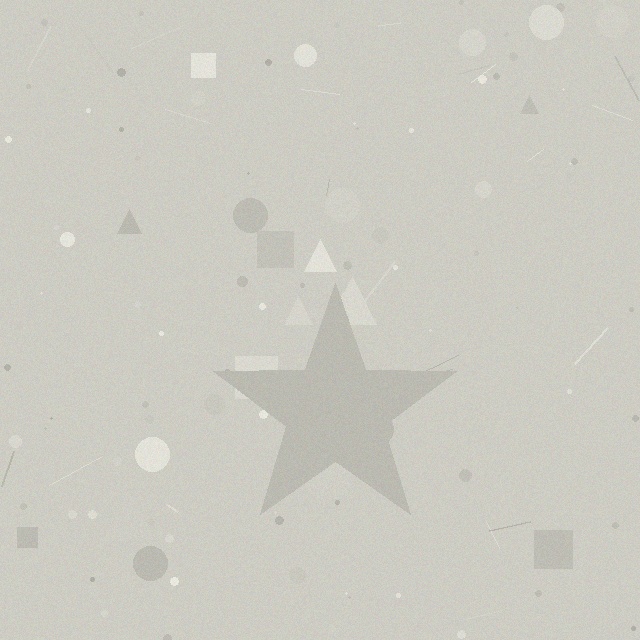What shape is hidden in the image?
A star is hidden in the image.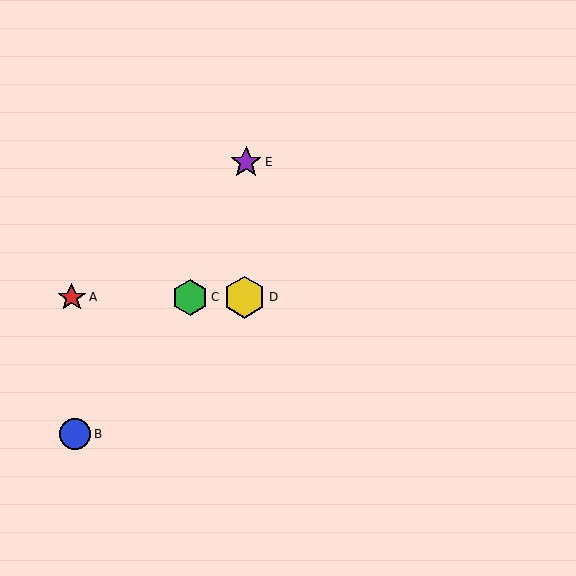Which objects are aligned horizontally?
Objects A, C, D are aligned horizontally.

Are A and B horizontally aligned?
No, A is at y≈297 and B is at y≈434.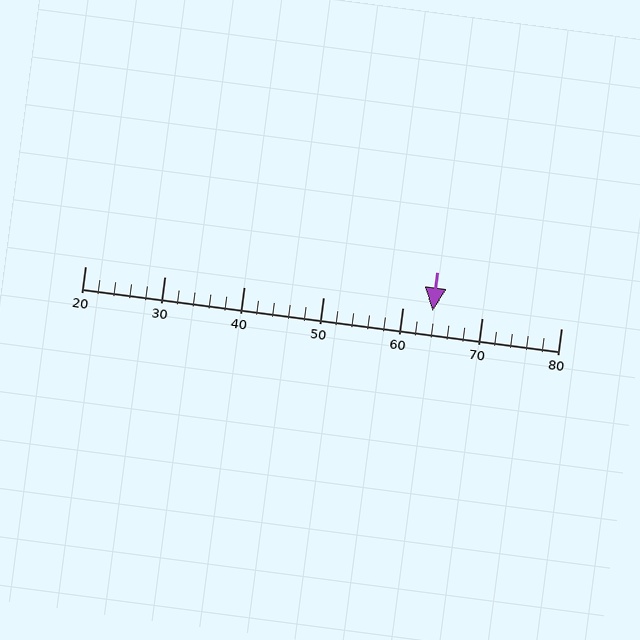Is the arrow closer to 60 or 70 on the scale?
The arrow is closer to 60.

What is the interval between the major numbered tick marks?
The major tick marks are spaced 10 units apart.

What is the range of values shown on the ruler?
The ruler shows values from 20 to 80.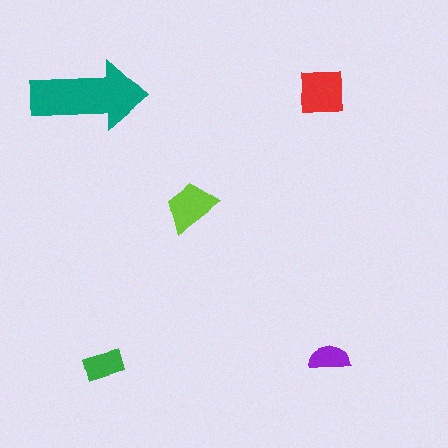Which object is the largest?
The teal arrow.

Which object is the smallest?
The purple semicircle.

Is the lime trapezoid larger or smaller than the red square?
Smaller.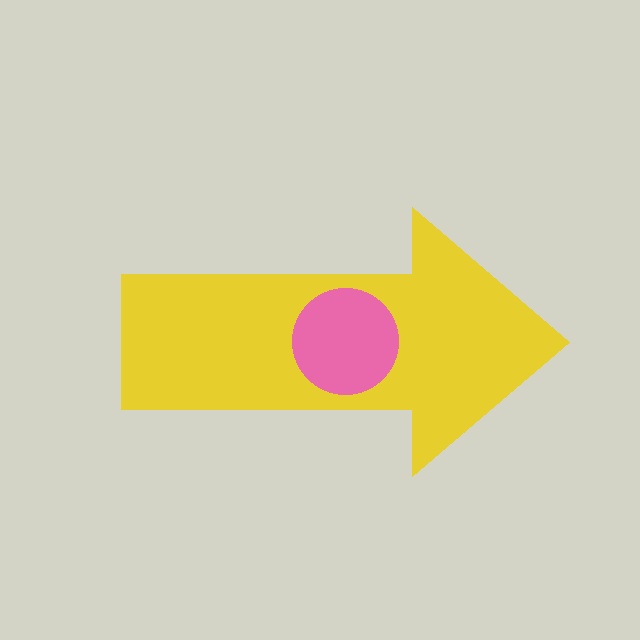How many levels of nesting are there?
2.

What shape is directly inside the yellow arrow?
The pink circle.